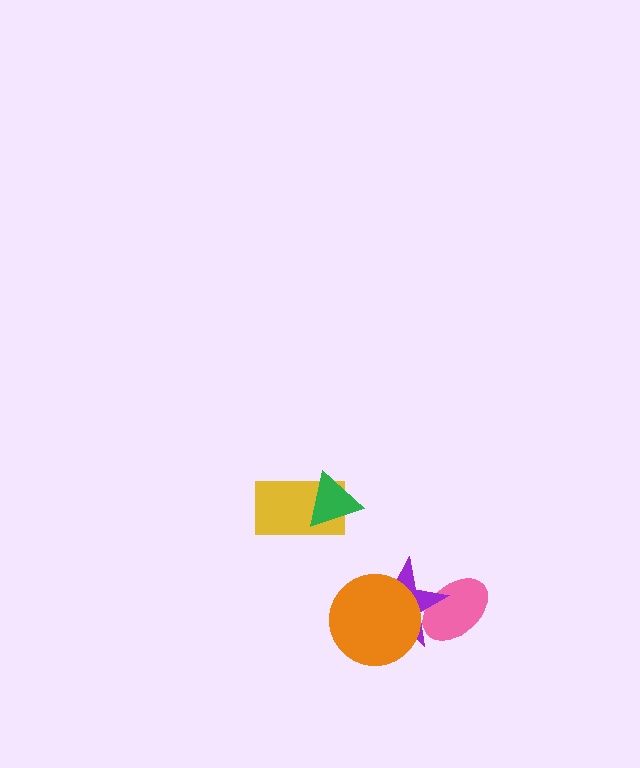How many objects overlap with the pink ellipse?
1 object overlaps with the pink ellipse.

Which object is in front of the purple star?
The orange circle is in front of the purple star.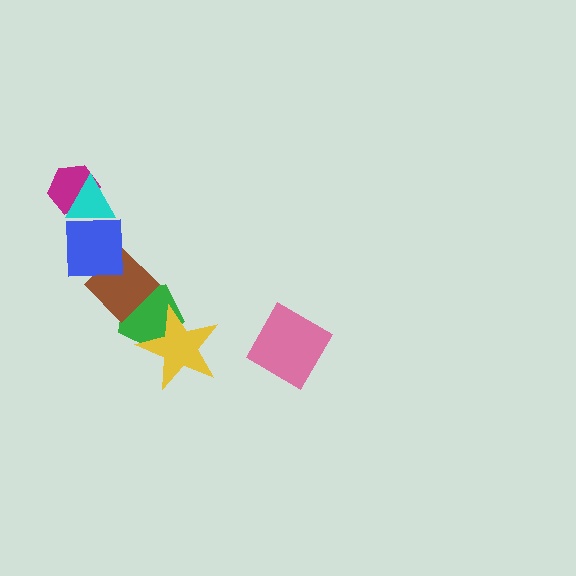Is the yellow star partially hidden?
No, no other shape covers it.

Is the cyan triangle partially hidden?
Yes, it is partially covered by another shape.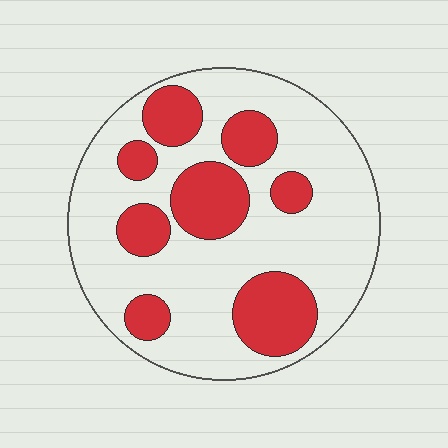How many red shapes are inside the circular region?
8.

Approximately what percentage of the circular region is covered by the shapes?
Approximately 30%.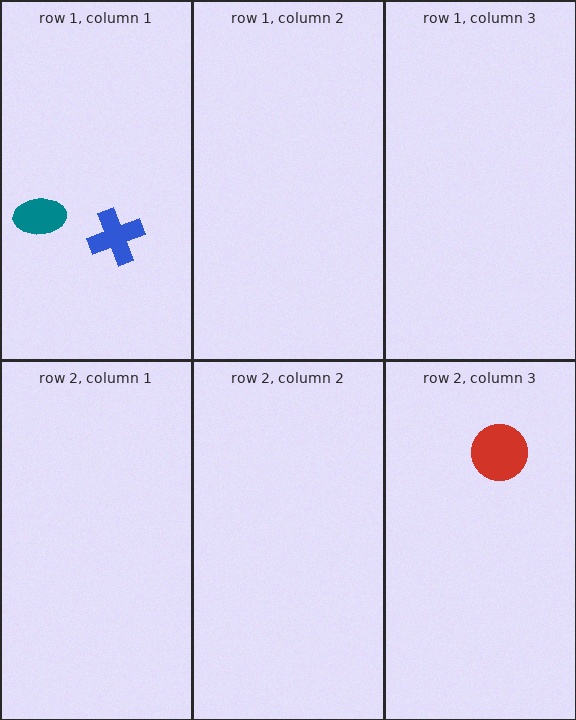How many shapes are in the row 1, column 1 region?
2.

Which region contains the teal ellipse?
The row 1, column 1 region.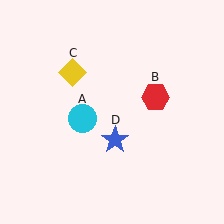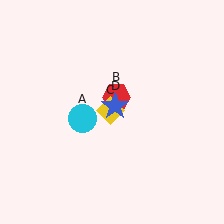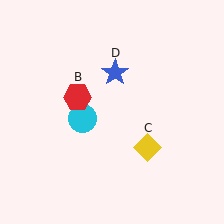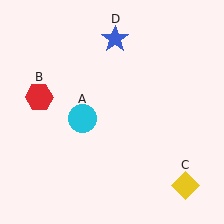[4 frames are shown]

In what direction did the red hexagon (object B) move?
The red hexagon (object B) moved left.